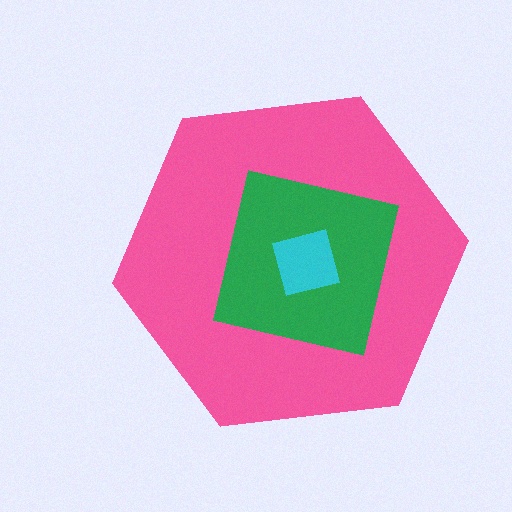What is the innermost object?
The cyan square.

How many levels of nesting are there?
3.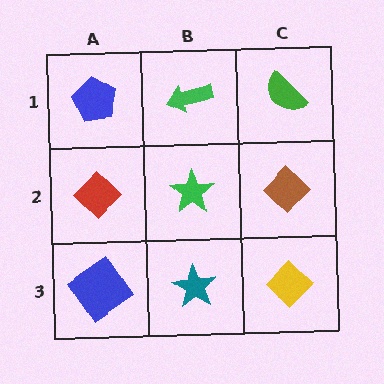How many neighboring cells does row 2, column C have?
3.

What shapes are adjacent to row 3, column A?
A red diamond (row 2, column A), a teal star (row 3, column B).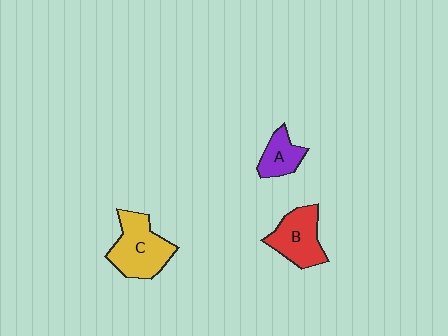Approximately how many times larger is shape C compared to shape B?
Approximately 1.2 times.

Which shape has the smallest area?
Shape A (purple).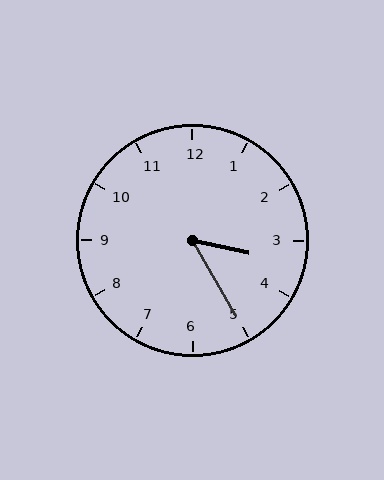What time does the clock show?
3:25.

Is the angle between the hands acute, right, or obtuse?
It is acute.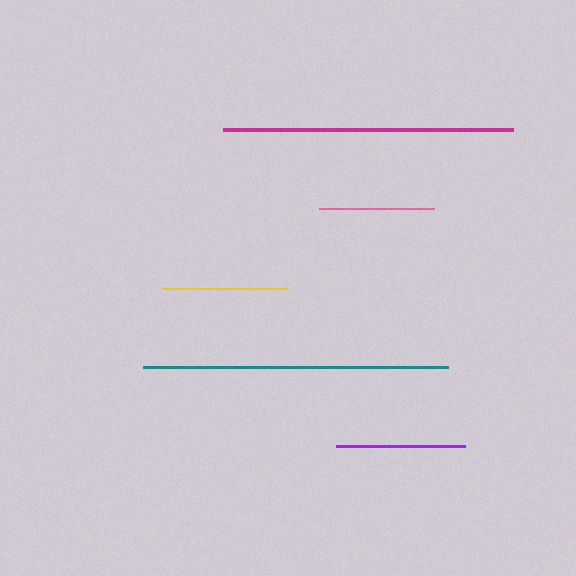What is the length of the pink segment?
The pink segment is approximately 115 pixels long.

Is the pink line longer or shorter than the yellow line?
The yellow line is longer than the pink line.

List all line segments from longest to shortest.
From longest to shortest: teal, magenta, purple, yellow, pink.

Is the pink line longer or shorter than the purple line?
The purple line is longer than the pink line.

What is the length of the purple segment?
The purple segment is approximately 129 pixels long.